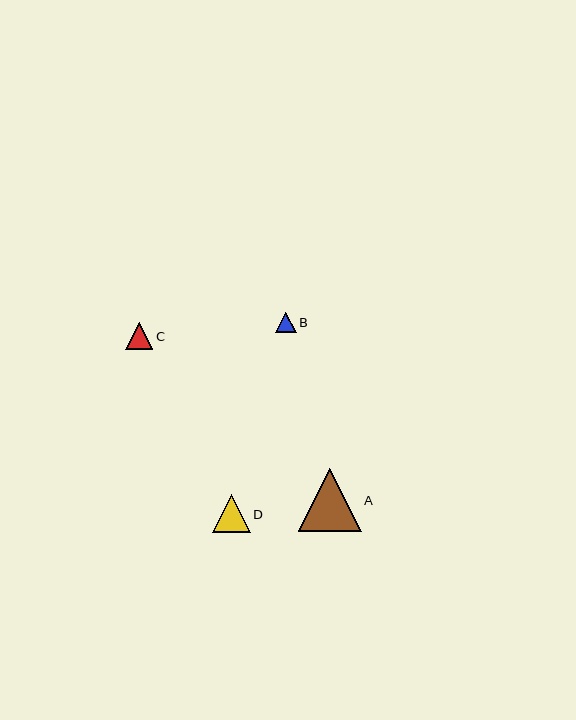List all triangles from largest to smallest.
From largest to smallest: A, D, C, B.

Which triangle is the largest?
Triangle A is the largest with a size of approximately 63 pixels.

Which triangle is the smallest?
Triangle B is the smallest with a size of approximately 20 pixels.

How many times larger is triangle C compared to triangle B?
Triangle C is approximately 1.4 times the size of triangle B.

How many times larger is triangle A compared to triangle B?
Triangle A is approximately 3.1 times the size of triangle B.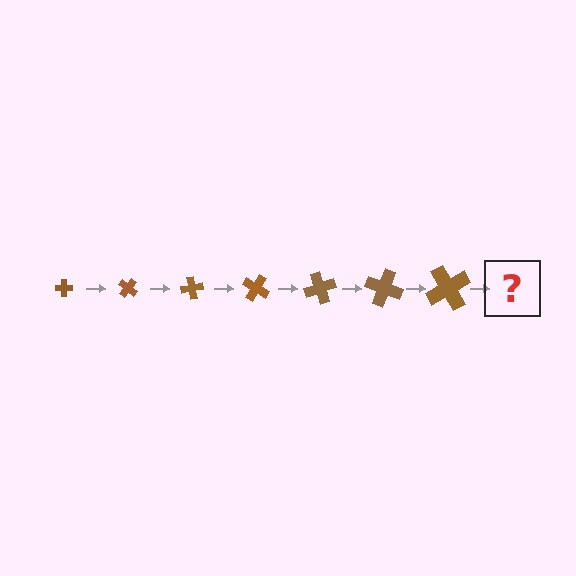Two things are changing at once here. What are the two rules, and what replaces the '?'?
The two rules are that the cross grows larger each step and it rotates 40 degrees each step. The '?' should be a cross, larger than the previous one and rotated 280 degrees from the start.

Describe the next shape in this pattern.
It should be a cross, larger than the previous one and rotated 280 degrees from the start.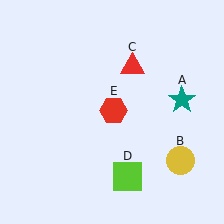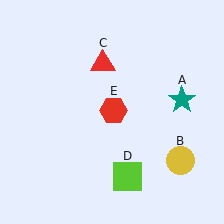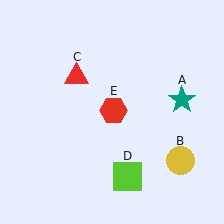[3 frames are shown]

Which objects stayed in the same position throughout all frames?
Teal star (object A) and yellow circle (object B) and lime square (object D) and red hexagon (object E) remained stationary.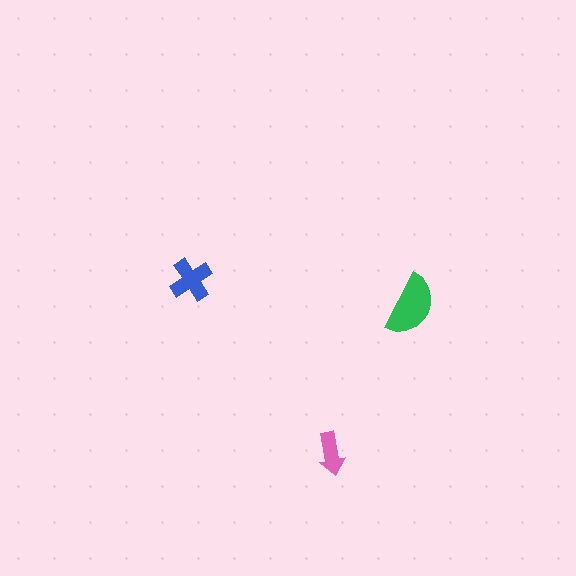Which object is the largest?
The green semicircle.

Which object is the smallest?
The pink arrow.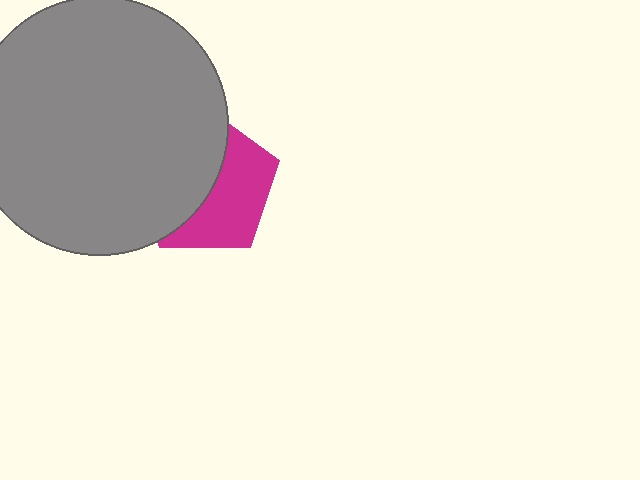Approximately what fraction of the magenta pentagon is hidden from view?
Roughly 53% of the magenta pentagon is hidden behind the gray circle.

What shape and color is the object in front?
The object in front is a gray circle.